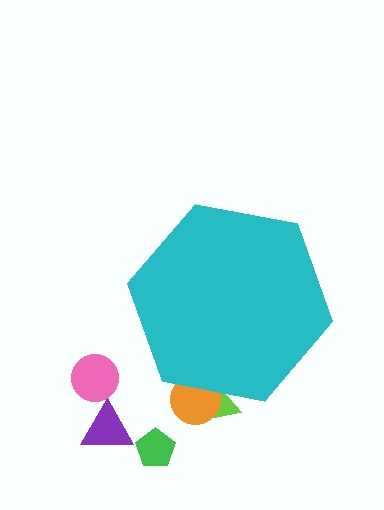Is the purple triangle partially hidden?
No, the purple triangle is fully visible.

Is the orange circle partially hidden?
Yes, the orange circle is partially hidden behind the cyan hexagon.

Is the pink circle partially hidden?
No, the pink circle is fully visible.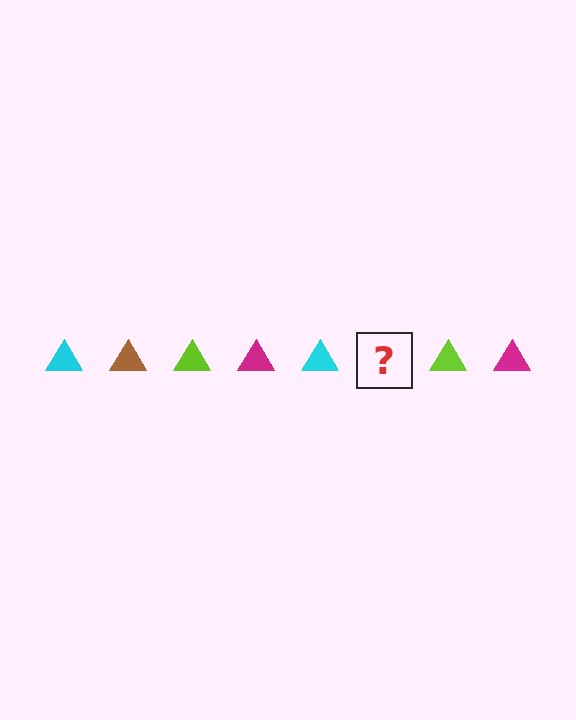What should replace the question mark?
The question mark should be replaced with a brown triangle.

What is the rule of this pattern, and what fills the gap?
The rule is that the pattern cycles through cyan, brown, lime, magenta triangles. The gap should be filled with a brown triangle.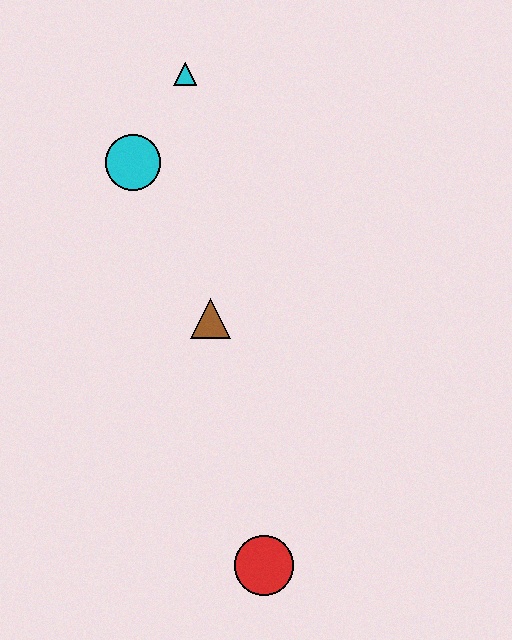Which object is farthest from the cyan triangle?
The red circle is farthest from the cyan triangle.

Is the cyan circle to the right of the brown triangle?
No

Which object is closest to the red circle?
The brown triangle is closest to the red circle.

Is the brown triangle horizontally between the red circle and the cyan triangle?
Yes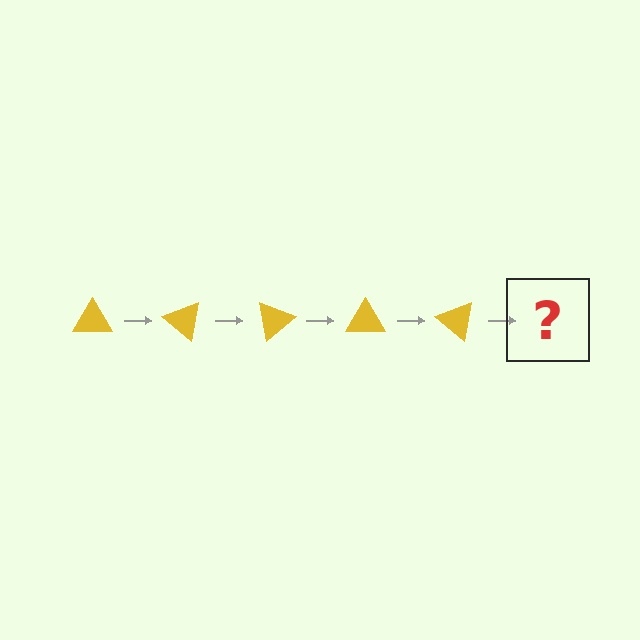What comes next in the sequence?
The next element should be a yellow triangle rotated 200 degrees.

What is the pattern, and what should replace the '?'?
The pattern is that the triangle rotates 40 degrees each step. The '?' should be a yellow triangle rotated 200 degrees.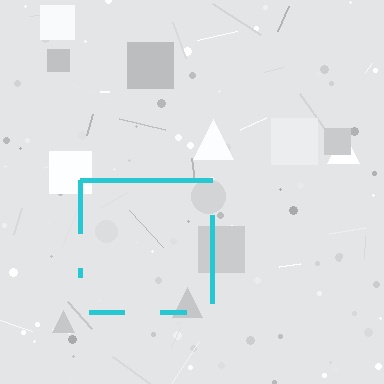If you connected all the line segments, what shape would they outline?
They would outline a square.